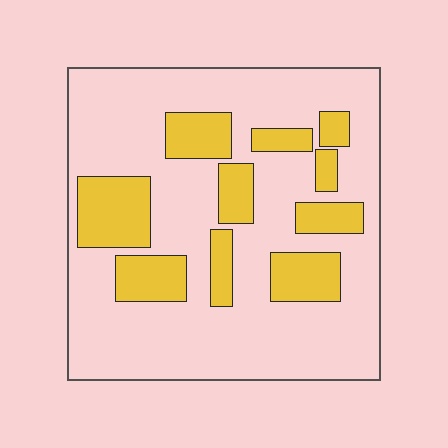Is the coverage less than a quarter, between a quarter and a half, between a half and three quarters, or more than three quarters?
Between a quarter and a half.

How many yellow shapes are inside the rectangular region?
10.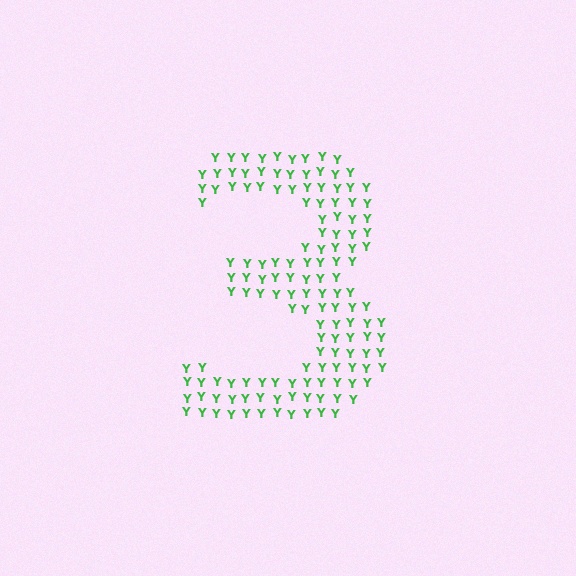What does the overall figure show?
The overall figure shows the digit 3.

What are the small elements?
The small elements are letter Y's.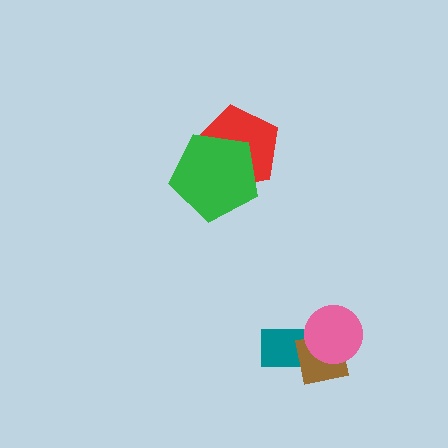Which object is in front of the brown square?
The pink circle is in front of the brown square.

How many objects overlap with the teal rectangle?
2 objects overlap with the teal rectangle.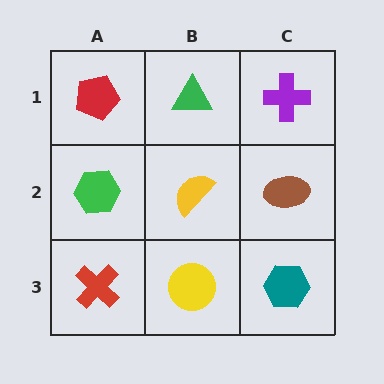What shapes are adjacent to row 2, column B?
A green triangle (row 1, column B), a yellow circle (row 3, column B), a green hexagon (row 2, column A), a brown ellipse (row 2, column C).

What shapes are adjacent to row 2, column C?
A purple cross (row 1, column C), a teal hexagon (row 3, column C), a yellow semicircle (row 2, column B).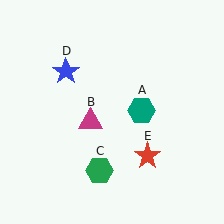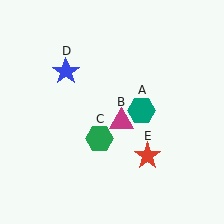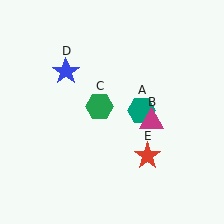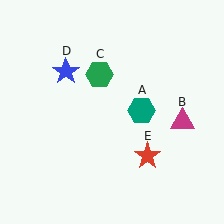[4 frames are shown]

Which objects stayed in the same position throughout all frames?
Teal hexagon (object A) and blue star (object D) and red star (object E) remained stationary.